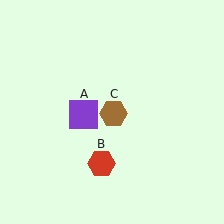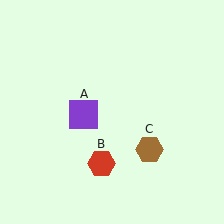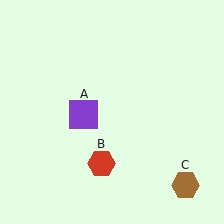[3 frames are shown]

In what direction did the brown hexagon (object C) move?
The brown hexagon (object C) moved down and to the right.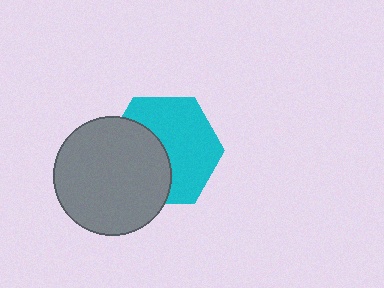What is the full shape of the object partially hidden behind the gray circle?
The partially hidden object is a cyan hexagon.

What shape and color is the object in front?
The object in front is a gray circle.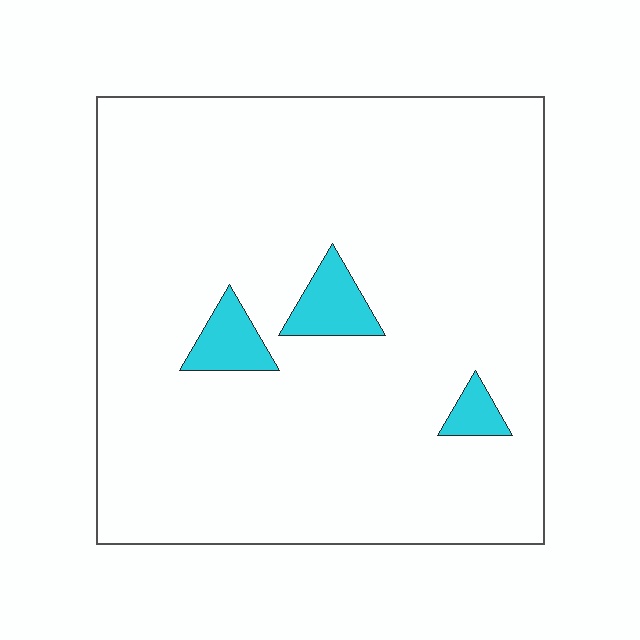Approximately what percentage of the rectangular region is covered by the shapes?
Approximately 5%.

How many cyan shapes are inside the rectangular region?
3.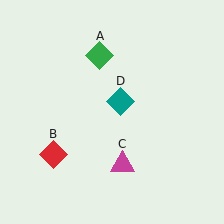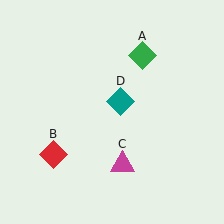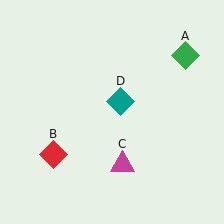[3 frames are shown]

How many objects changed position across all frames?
1 object changed position: green diamond (object A).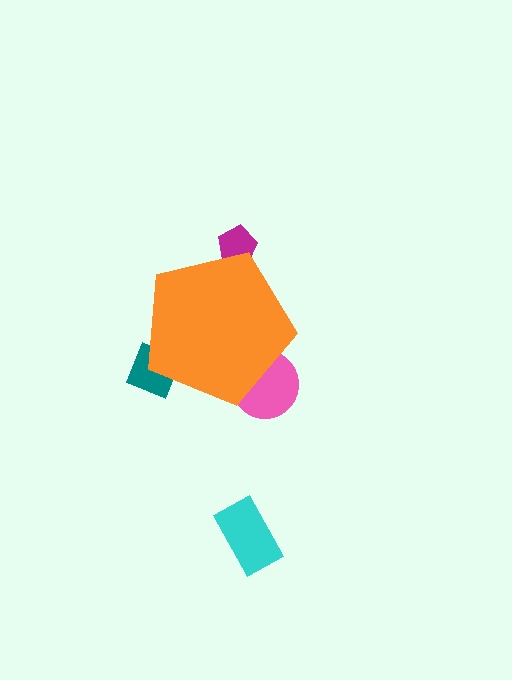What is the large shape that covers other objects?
An orange pentagon.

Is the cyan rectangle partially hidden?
No, the cyan rectangle is fully visible.